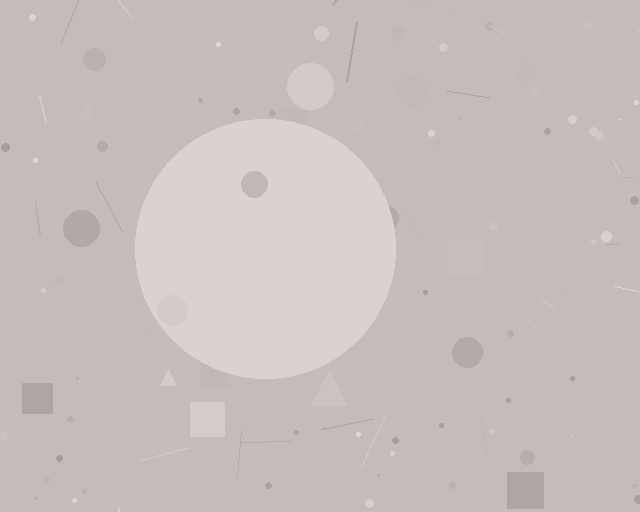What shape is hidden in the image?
A circle is hidden in the image.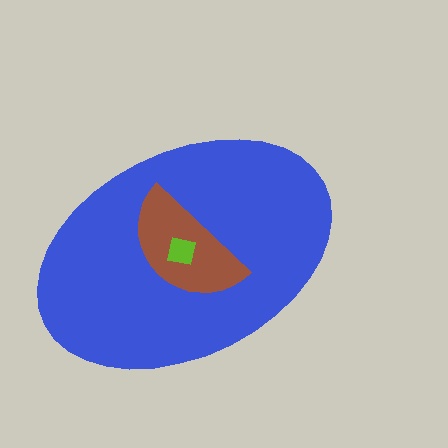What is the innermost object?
The lime square.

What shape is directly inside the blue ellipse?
The brown semicircle.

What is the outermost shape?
The blue ellipse.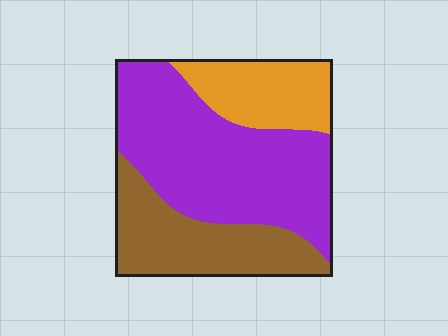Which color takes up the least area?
Orange, at roughly 20%.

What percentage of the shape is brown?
Brown covers about 30% of the shape.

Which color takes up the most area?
Purple, at roughly 50%.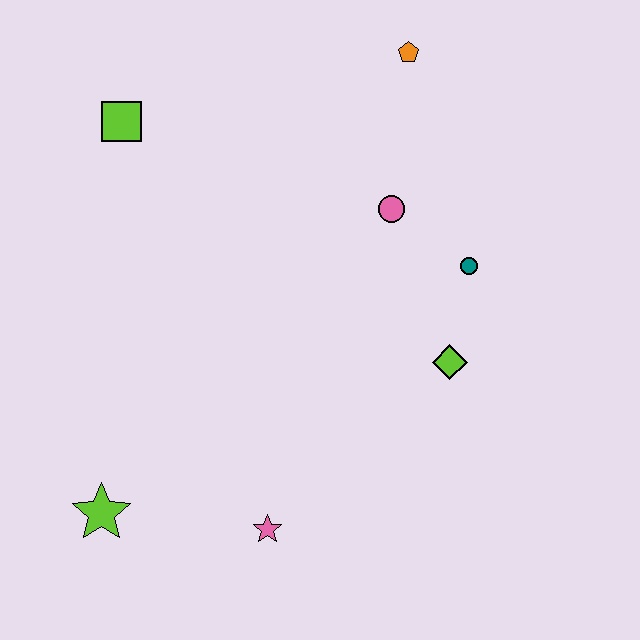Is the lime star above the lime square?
No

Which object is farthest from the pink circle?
The lime star is farthest from the pink circle.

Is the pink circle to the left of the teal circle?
Yes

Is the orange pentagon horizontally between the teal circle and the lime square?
Yes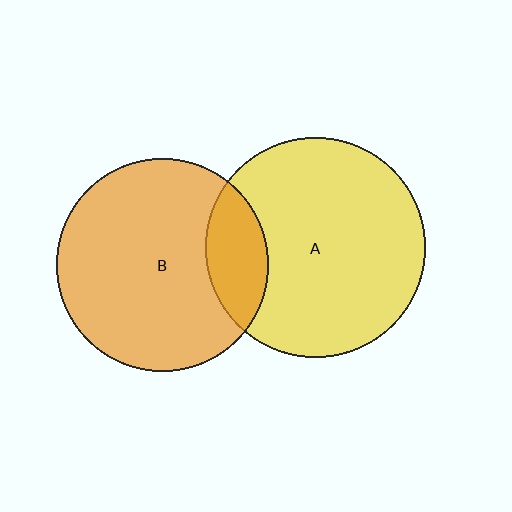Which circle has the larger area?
Circle A (yellow).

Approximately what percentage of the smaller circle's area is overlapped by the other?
Approximately 20%.